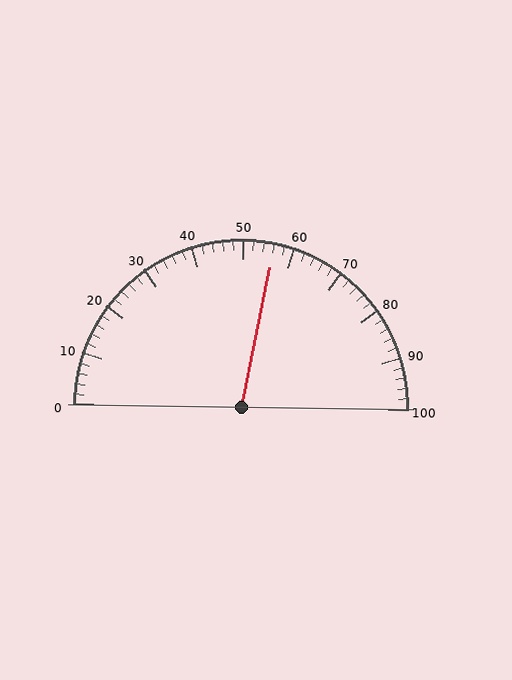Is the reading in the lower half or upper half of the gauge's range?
The reading is in the upper half of the range (0 to 100).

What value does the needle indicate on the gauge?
The needle indicates approximately 56.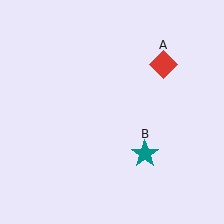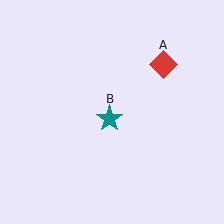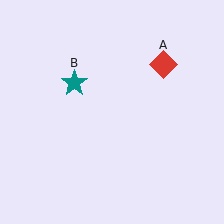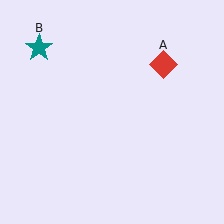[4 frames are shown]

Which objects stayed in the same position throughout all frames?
Red diamond (object A) remained stationary.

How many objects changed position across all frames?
1 object changed position: teal star (object B).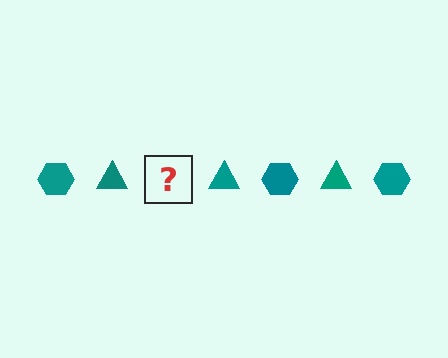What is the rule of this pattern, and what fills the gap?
The rule is that the pattern cycles through hexagon, triangle shapes in teal. The gap should be filled with a teal hexagon.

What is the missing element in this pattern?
The missing element is a teal hexagon.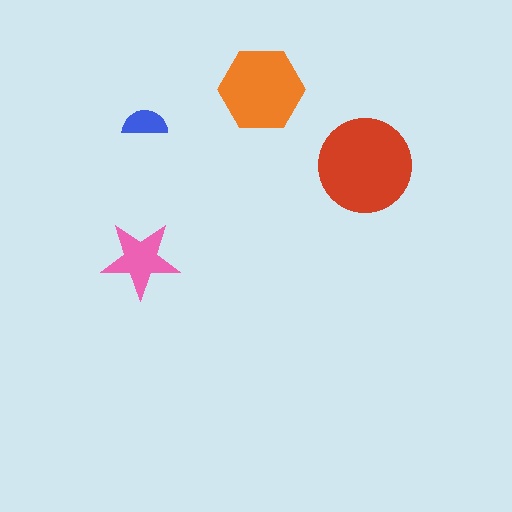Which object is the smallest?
The blue semicircle.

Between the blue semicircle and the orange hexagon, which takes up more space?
The orange hexagon.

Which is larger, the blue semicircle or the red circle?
The red circle.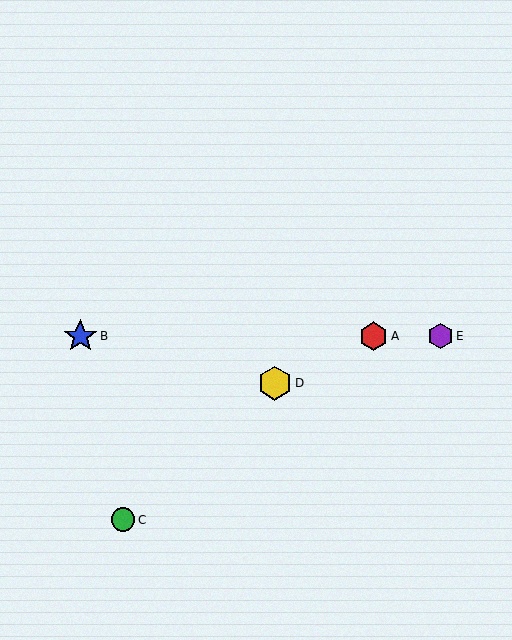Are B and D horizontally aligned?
No, B is at y≈336 and D is at y≈383.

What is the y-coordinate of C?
Object C is at y≈520.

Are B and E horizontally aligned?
Yes, both are at y≈336.